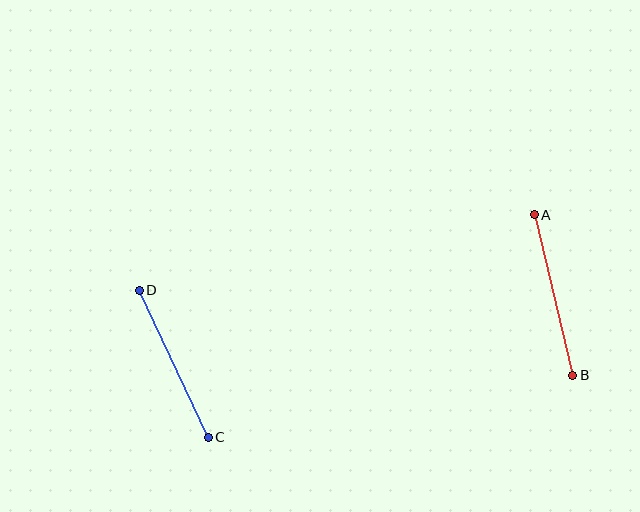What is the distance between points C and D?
The distance is approximately 162 pixels.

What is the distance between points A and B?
The distance is approximately 165 pixels.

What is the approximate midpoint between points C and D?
The midpoint is at approximately (174, 364) pixels.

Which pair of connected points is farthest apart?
Points A and B are farthest apart.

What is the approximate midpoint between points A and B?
The midpoint is at approximately (553, 295) pixels.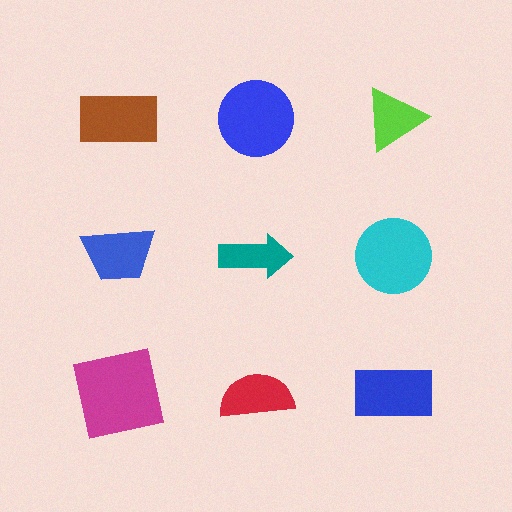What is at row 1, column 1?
A brown rectangle.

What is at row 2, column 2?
A teal arrow.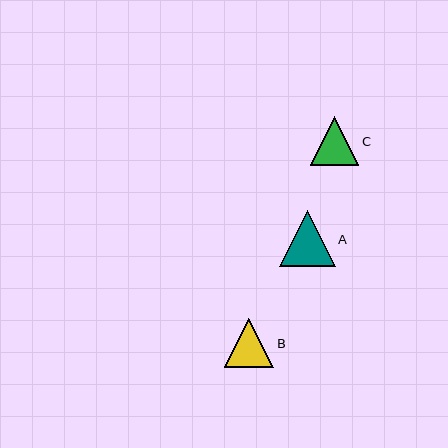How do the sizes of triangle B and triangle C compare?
Triangle B and triangle C are approximately the same size.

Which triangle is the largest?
Triangle A is the largest with a size of approximately 56 pixels.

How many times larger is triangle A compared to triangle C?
Triangle A is approximately 1.1 times the size of triangle C.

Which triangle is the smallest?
Triangle C is the smallest with a size of approximately 49 pixels.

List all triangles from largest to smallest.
From largest to smallest: A, B, C.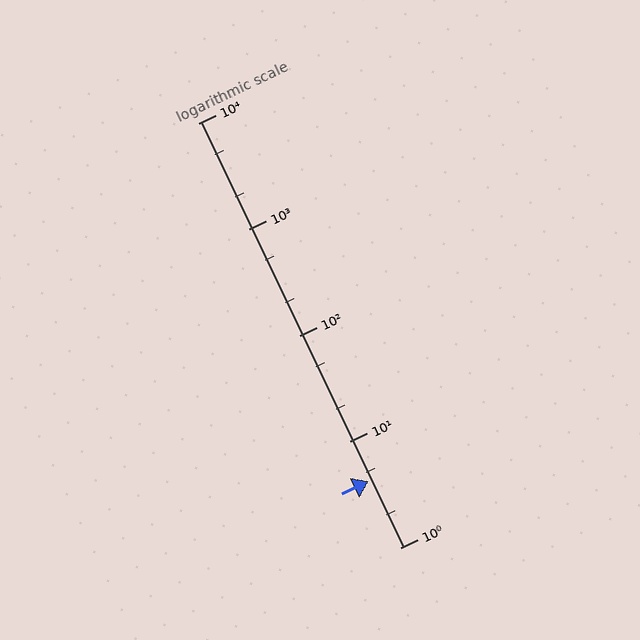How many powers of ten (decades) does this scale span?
The scale spans 4 decades, from 1 to 10000.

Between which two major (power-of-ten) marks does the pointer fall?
The pointer is between 1 and 10.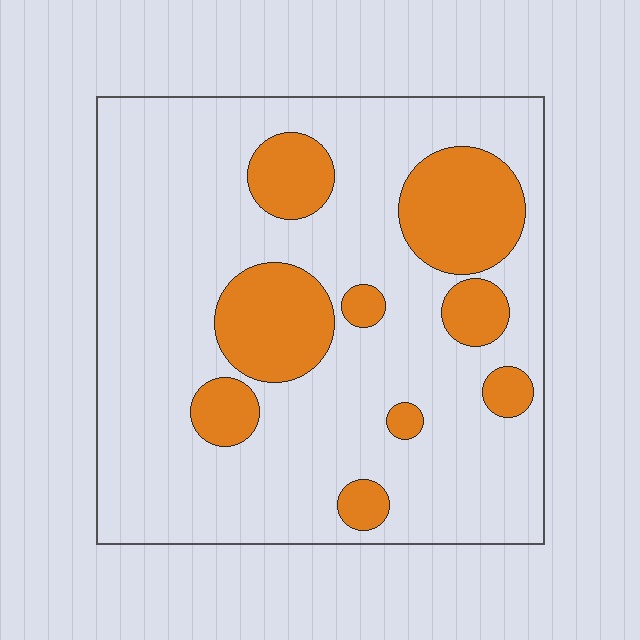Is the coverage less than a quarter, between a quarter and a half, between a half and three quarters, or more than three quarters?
Less than a quarter.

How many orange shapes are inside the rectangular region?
9.